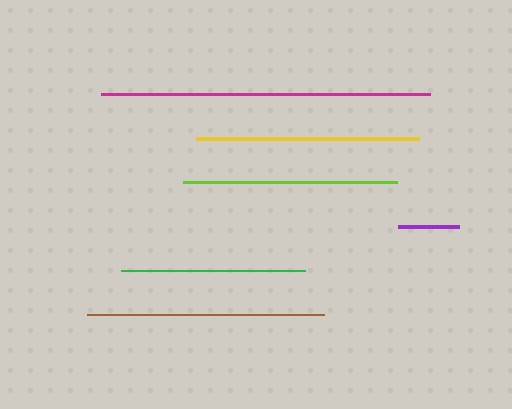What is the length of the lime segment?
The lime segment is approximately 214 pixels long.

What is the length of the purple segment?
The purple segment is approximately 61 pixels long.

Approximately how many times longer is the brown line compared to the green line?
The brown line is approximately 1.3 times the length of the green line.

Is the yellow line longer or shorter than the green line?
The yellow line is longer than the green line.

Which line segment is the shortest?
The purple line is the shortest at approximately 61 pixels.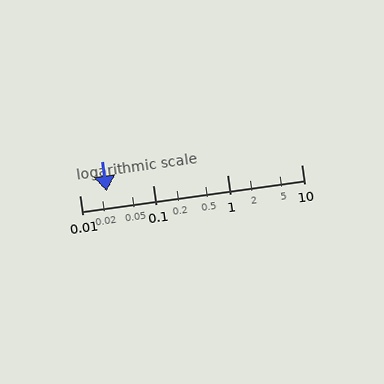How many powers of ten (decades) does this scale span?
The scale spans 3 decades, from 0.01 to 10.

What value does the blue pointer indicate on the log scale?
The pointer indicates approximately 0.023.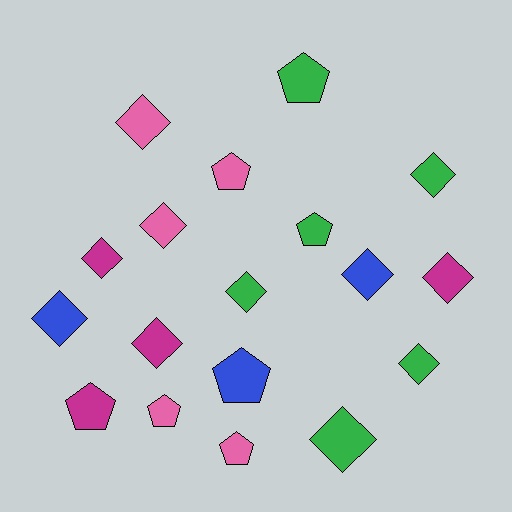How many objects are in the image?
There are 18 objects.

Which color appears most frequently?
Green, with 6 objects.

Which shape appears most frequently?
Diamond, with 11 objects.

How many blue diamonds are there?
There are 2 blue diamonds.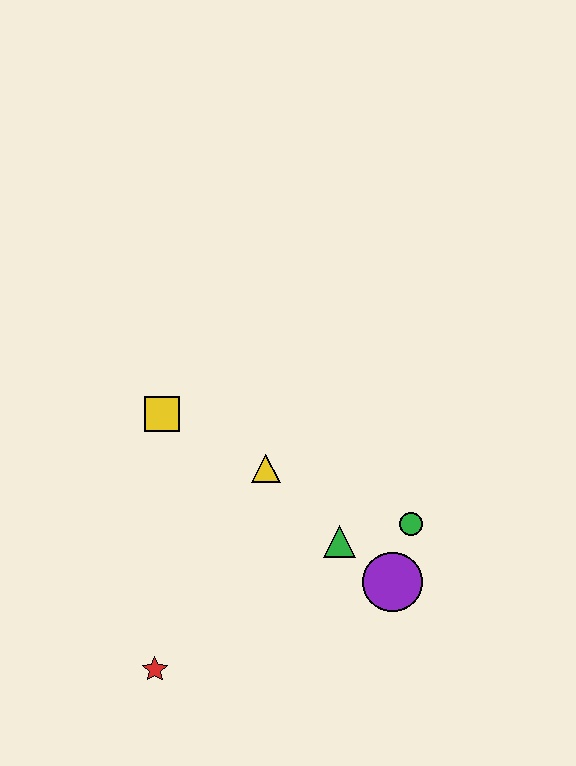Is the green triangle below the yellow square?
Yes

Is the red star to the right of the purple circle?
No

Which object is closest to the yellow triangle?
The green triangle is closest to the yellow triangle.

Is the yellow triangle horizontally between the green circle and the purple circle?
No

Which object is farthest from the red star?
The green circle is farthest from the red star.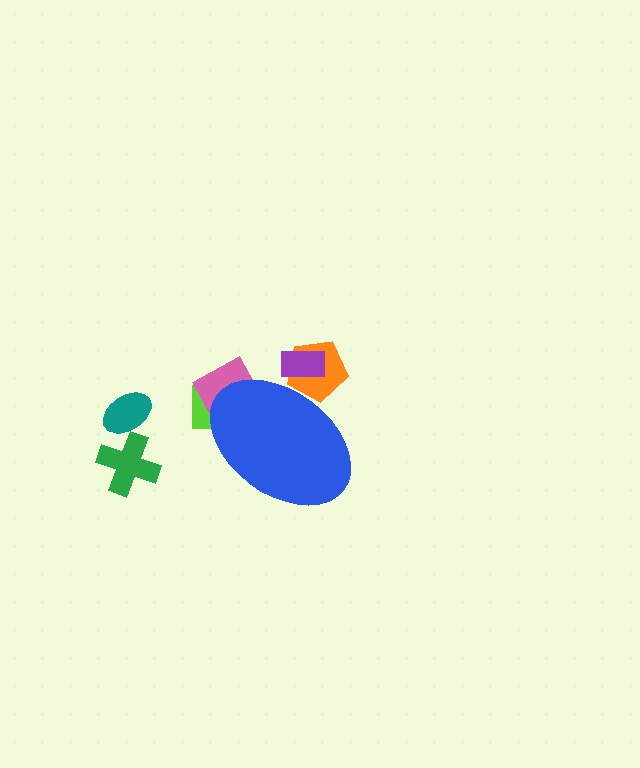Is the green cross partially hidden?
No, the green cross is fully visible.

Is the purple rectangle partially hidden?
Yes, the purple rectangle is partially hidden behind the blue ellipse.